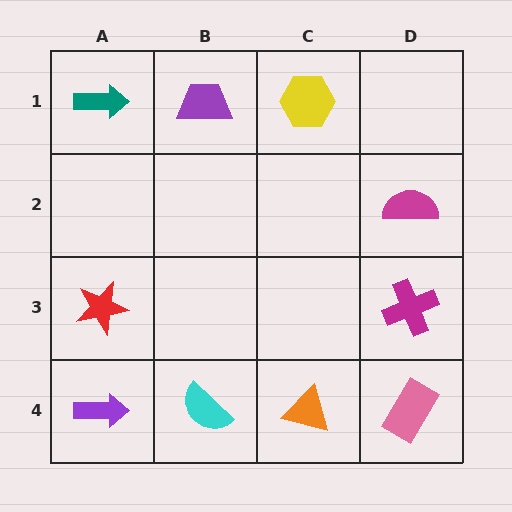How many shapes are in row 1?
3 shapes.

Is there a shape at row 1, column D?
No, that cell is empty.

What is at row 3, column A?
A red star.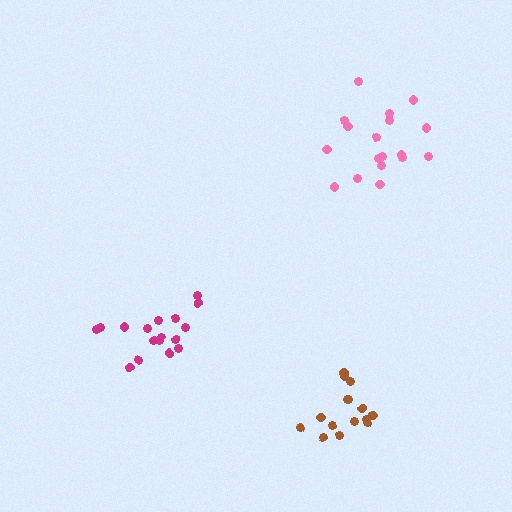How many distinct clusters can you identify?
There are 3 distinct clusters.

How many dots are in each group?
Group 1: 18 dots, Group 2: 15 dots, Group 3: 17 dots (50 total).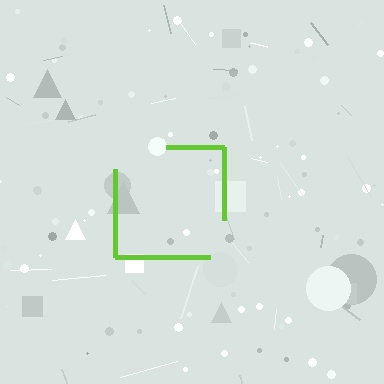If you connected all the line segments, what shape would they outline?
They would outline a square.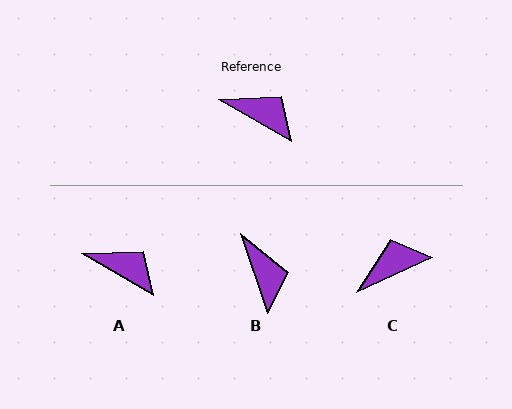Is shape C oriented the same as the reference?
No, it is off by about 55 degrees.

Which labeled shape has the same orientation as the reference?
A.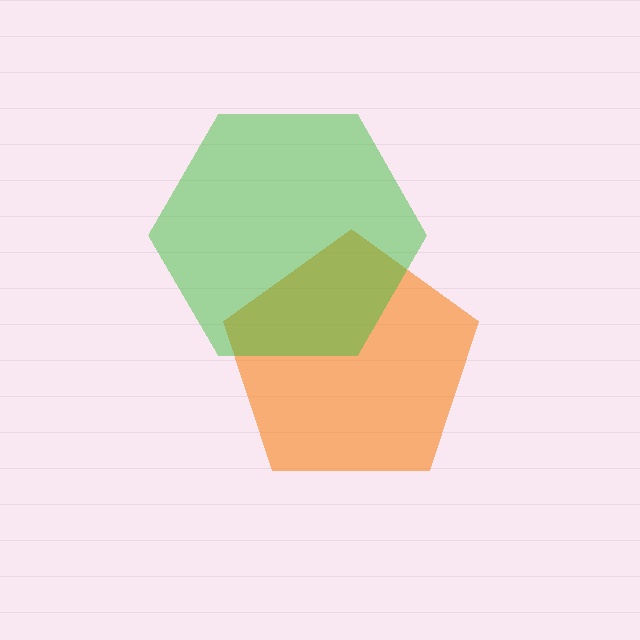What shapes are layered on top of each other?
The layered shapes are: an orange pentagon, a green hexagon.